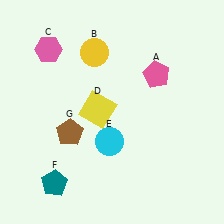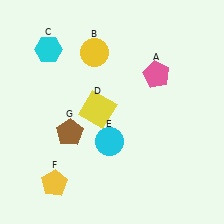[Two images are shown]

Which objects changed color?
C changed from pink to cyan. F changed from teal to yellow.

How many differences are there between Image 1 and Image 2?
There are 2 differences between the two images.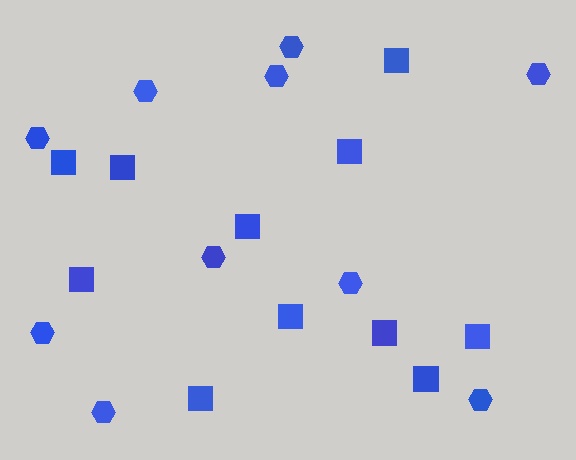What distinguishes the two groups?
There are 2 groups: one group of squares (11) and one group of hexagons (10).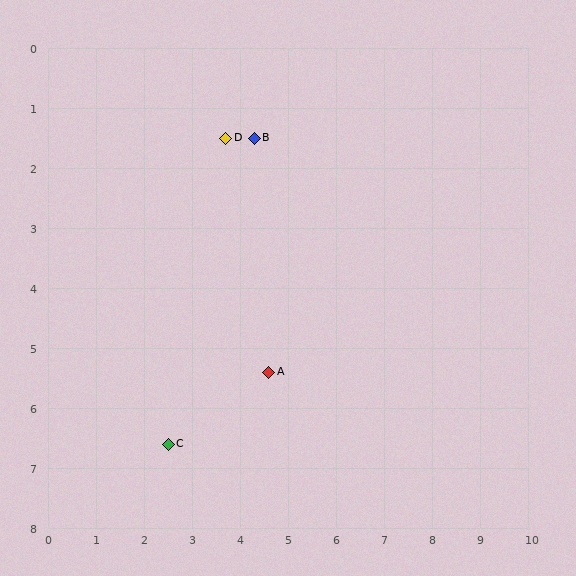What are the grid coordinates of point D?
Point D is at approximately (3.7, 1.5).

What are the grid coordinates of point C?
Point C is at approximately (2.5, 6.6).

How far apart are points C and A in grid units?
Points C and A are about 2.4 grid units apart.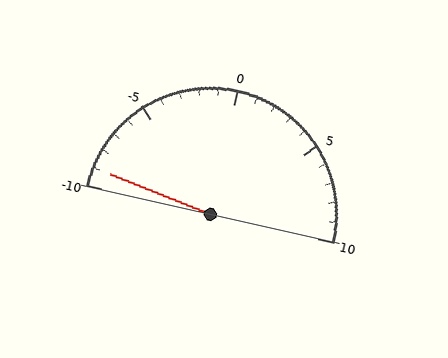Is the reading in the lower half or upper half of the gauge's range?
The reading is in the lower half of the range (-10 to 10).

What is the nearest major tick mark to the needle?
The nearest major tick mark is -10.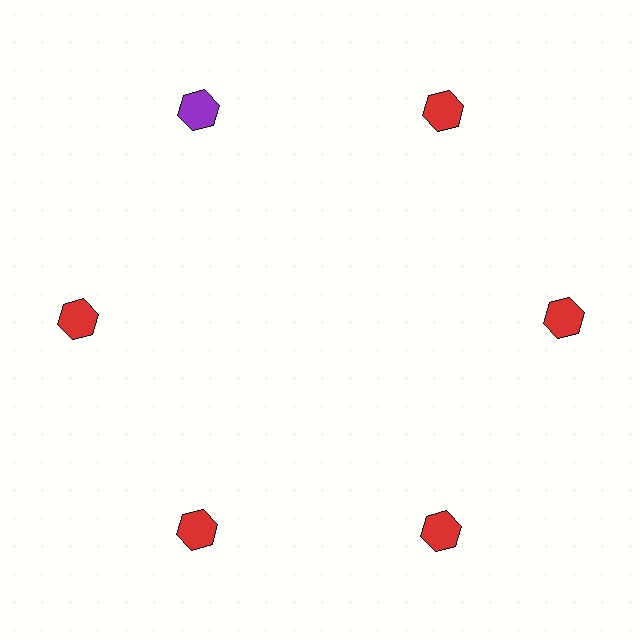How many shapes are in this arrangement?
There are 6 shapes arranged in a ring pattern.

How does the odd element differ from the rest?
It has a different color: purple instead of red.